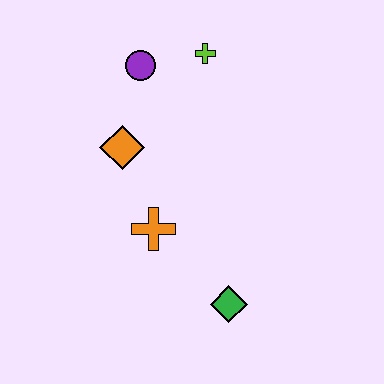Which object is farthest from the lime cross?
The green diamond is farthest from the lime cross.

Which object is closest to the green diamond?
The orange cross is closest to the green diamond.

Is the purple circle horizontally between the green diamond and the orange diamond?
Yes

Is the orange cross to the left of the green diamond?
Yes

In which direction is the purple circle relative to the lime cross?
The purple circle is to the left of the lime cross.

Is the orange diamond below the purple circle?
Yes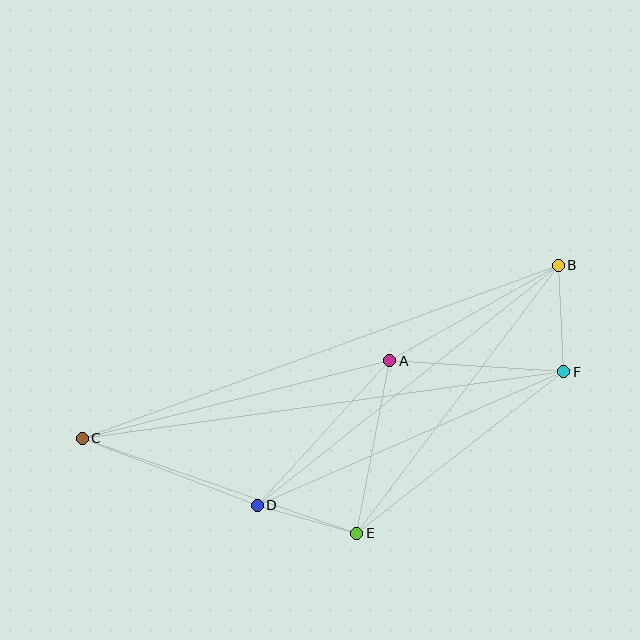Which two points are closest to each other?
Points D and E are closest to each other.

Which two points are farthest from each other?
Points B and C are farthest from each other.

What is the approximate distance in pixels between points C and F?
The distance between C and F is approximately 486 pixels.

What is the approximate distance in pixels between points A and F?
The distance between A and F is approximately 175 pixels.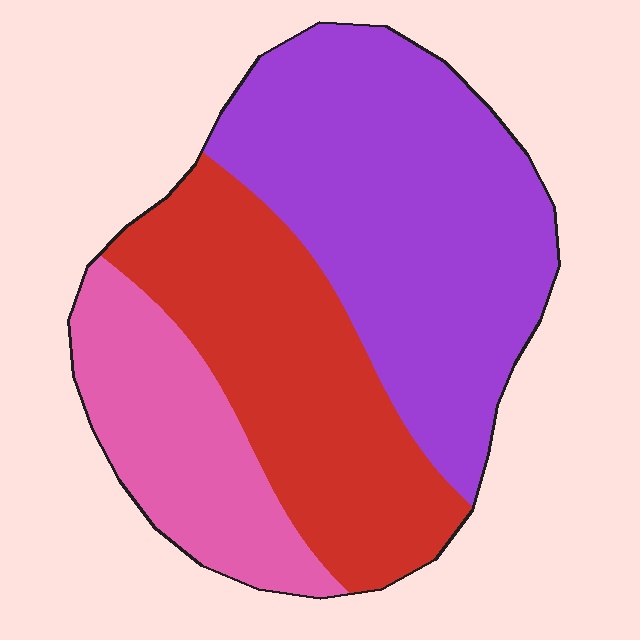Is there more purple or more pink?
Purple.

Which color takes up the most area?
Purple, at roughly 45%.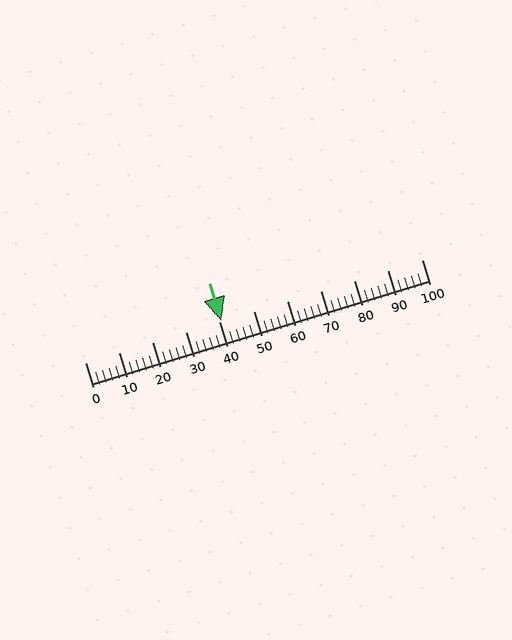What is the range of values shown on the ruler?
The ruler shows values from 0 to 100.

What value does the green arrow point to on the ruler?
The green arrow points to approximately 41.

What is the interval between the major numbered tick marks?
The major tick marks are spaced 10 units apart.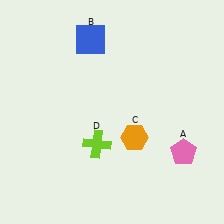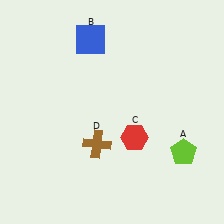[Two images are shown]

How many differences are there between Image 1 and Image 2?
There are 3 differences between the two images.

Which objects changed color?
A changed from pink to lime. C changed from orange to red. D changed from lime to brown.